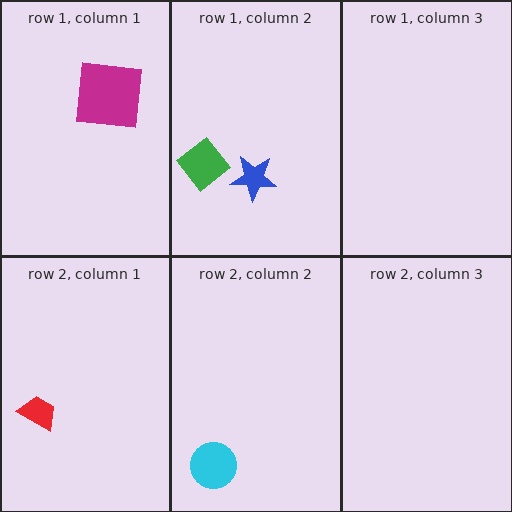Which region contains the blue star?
The row 1, column 2 region.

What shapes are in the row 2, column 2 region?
The cyan circle.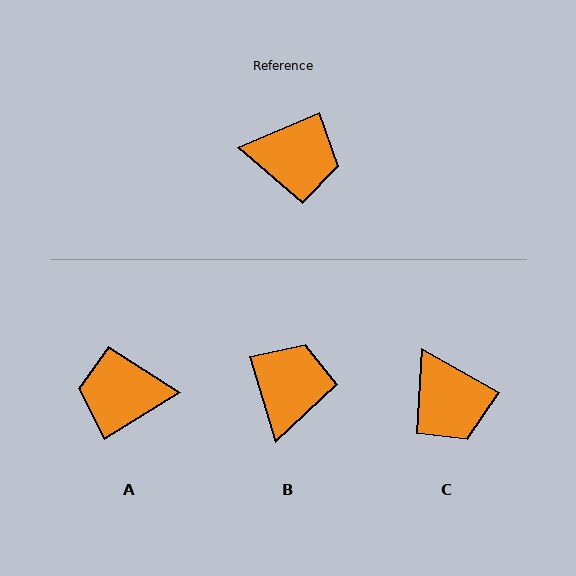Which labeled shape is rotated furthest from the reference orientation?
A, about 172 degrees away.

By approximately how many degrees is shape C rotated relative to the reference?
Approximately 53 degrees clockwise.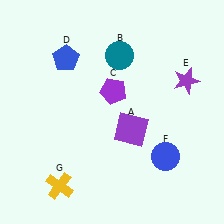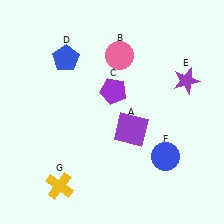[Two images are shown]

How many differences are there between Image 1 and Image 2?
There is 1 difference between the two images.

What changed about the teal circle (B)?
In Image 1, B is teal. In Image 2, it changed to pink.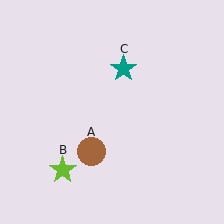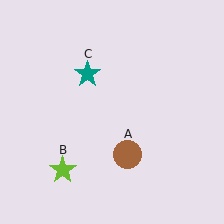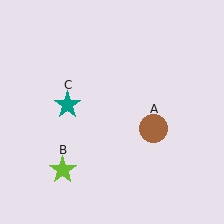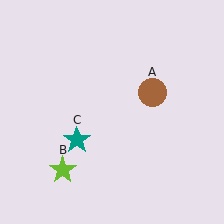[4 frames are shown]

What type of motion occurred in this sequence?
The brown circle (object A), teal star (object C) rotated counterclockwise around the center of the scene.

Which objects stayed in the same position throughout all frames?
Lime star (object B) remained stationary.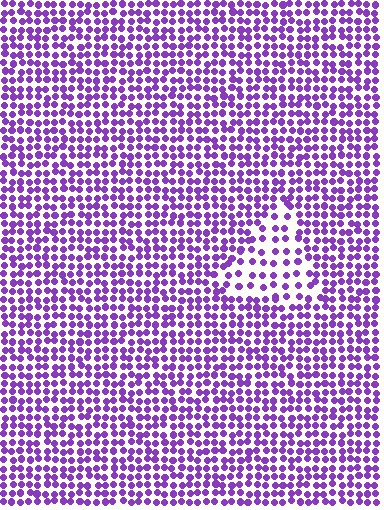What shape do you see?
I see a triangle.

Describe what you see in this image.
The image contains small purple elements arranged at two different densities. A triangle-shaped region is visible where the elements are less densely packed than the surrounding area.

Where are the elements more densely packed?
The elements are more densely packed outside the triangle boundary.